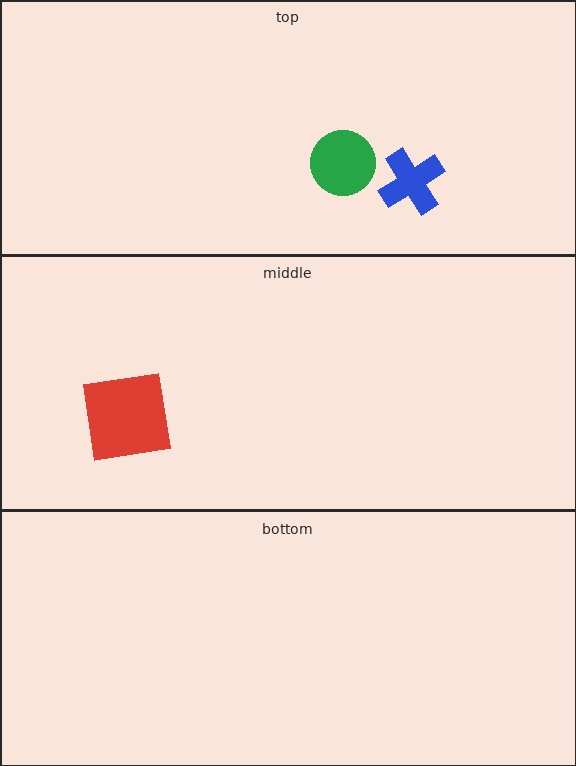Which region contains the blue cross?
The top region.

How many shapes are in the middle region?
1.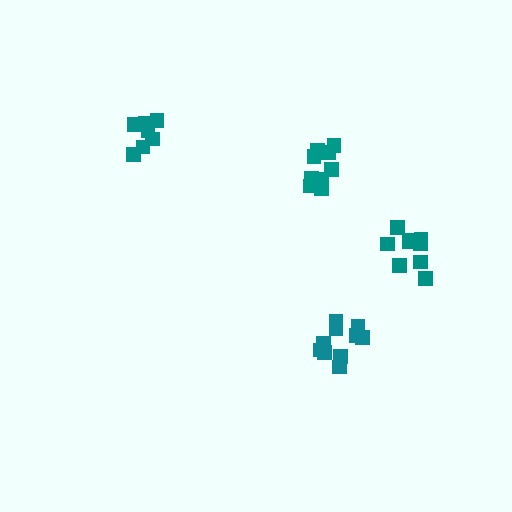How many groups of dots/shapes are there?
There are 4 groups.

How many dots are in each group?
Group 1: 7 dots, Group 2: 10 dots, Group 3: 10 dots, Group 4: 9 dots (36 total).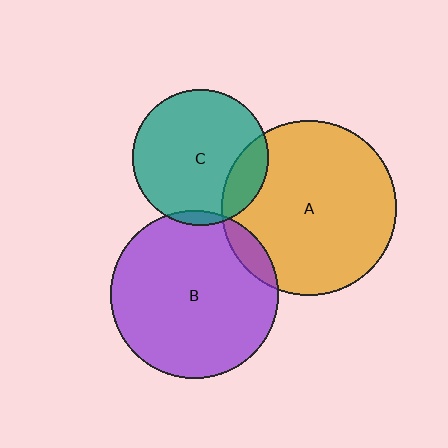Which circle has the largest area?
Circle A (orange).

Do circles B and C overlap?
Yes.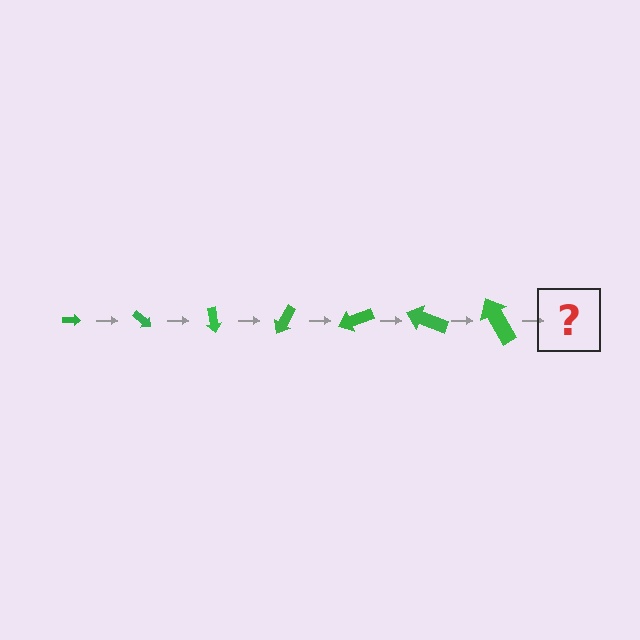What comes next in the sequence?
The next element should be an arrow, larger than the previous one and rotated 280 degrees from the start.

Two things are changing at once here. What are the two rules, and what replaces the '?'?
The two rules are that the arrow grows larger each step and it rotates 40 degrees each step. The '?' should be an arrow, larger than the previous one and rotated 280 degrees from the start.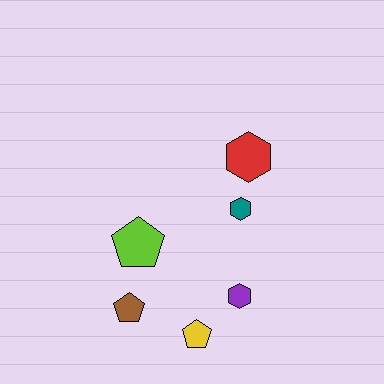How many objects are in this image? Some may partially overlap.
There are 6 objects.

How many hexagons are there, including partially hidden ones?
There are 3 hexagons.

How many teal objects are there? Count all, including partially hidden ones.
There is 1 teal object.